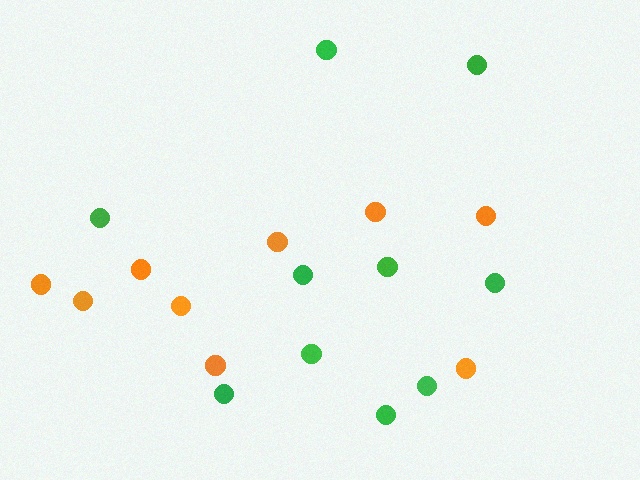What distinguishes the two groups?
There are 2 groups: one group of orange circles (9) and one group of green circles (10).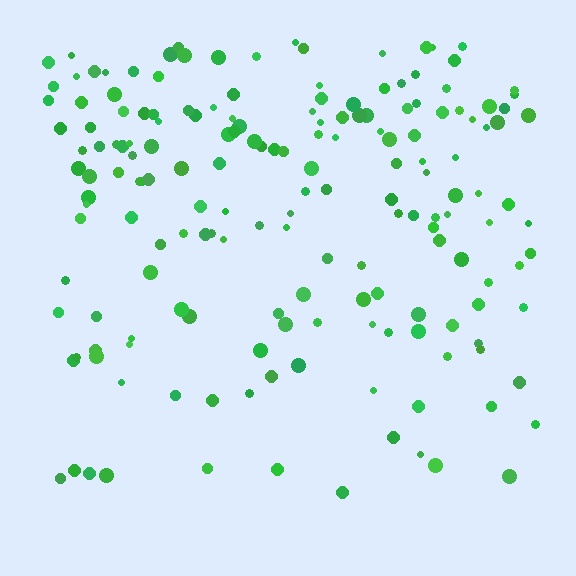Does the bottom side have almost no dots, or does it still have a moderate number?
Still a moderate number, just noticeably fewer than the top.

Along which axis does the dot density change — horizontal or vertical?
Vertical.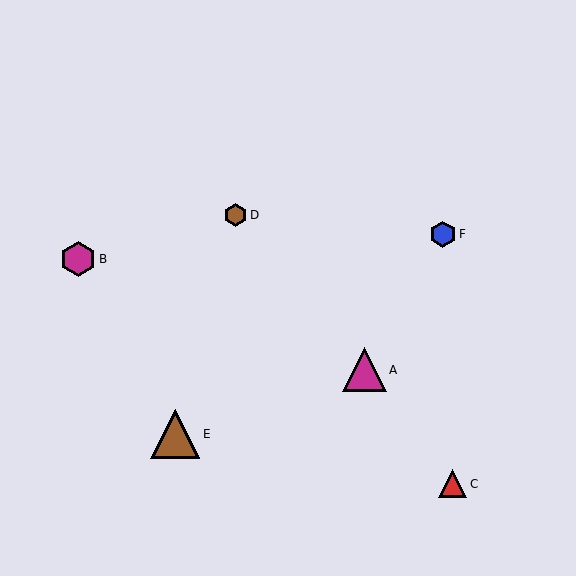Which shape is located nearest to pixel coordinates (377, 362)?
The magenta triangle (labeled A) at (364, 370) is nearest to that location.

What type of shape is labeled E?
Shape E is a brown triangle.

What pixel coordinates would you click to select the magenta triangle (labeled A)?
Click at (364, 370) to select the magenta triangle A.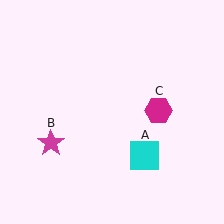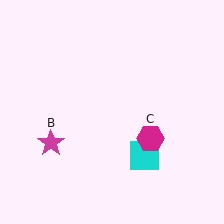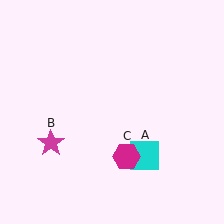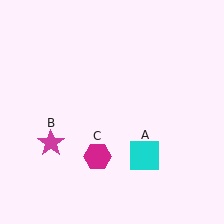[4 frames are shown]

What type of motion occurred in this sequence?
The magenta hexagon (object C) rotated clockwise around the center of the scene.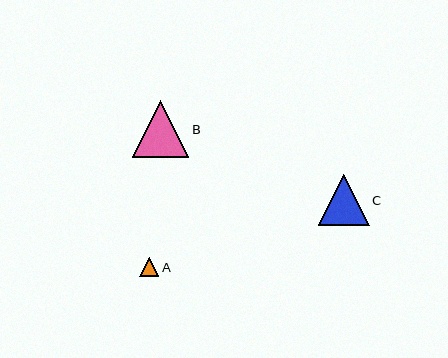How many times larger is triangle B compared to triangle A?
Triangle B is approximately 2.9 times the size of triangle A.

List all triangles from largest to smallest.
From largest to smallest: B, C, A.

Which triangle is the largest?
Triangle B is the largest with a size of approximately 57 pixels.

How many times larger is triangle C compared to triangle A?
Triangle C is approximately 2.6 times the size of triangle A.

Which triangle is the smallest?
Triangle A is the smallest with a size of approximately 19 pixels.